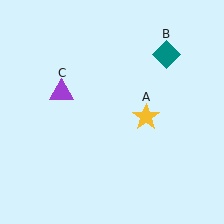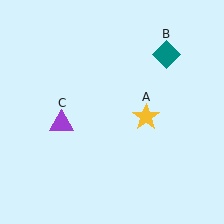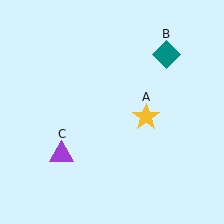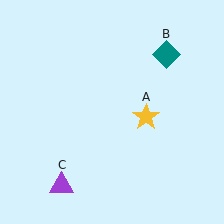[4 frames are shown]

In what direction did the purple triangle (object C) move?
The purple triangle (object C) moved down.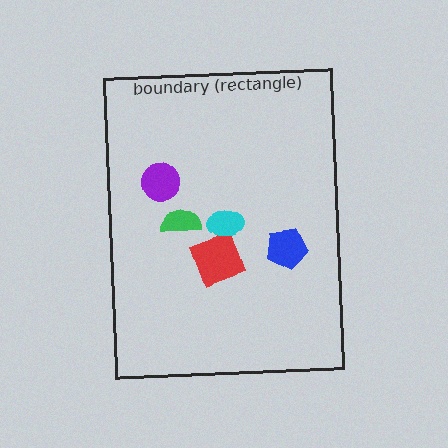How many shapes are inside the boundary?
5 inside, 0 outside.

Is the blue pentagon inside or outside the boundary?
Inside.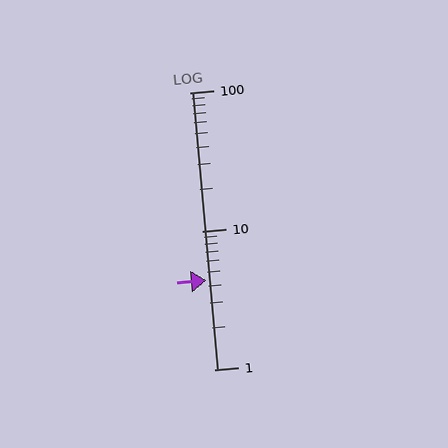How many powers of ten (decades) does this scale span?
The scale spans 2 decades, from 1 to 100.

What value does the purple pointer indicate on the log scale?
The pointer indicates approximately 4.4.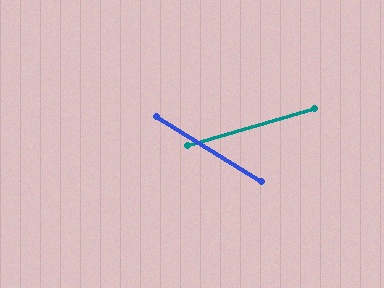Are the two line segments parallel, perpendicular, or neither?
Neither parallel nor perpendicular — they differ by about 48°.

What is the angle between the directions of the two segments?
Approximately 48 degrees.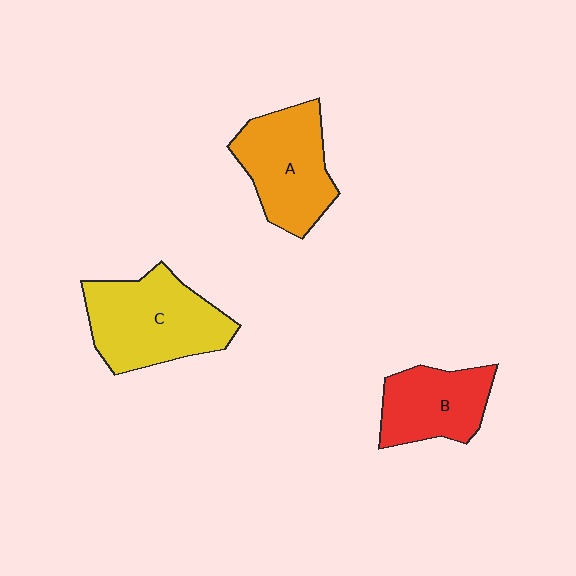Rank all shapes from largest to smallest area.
From largest to smallest: C (yellow), A (orange), B (red).